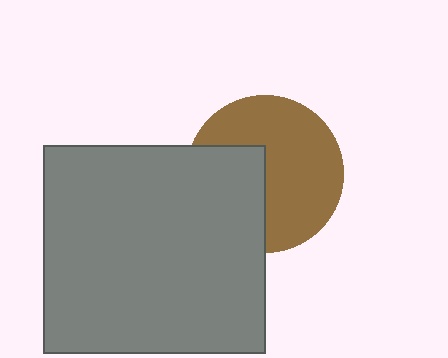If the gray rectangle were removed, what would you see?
You would see the complete brown circle.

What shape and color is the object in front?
The object in front is a gray rectangle.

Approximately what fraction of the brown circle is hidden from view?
Roughly 37% of the brown circle is hidden behind the gray rectangle.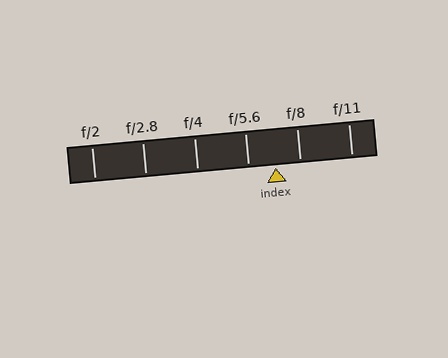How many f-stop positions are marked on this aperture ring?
There are 6 f-stop positions marked.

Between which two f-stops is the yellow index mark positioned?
The index mark is between f/5.6 and f/8.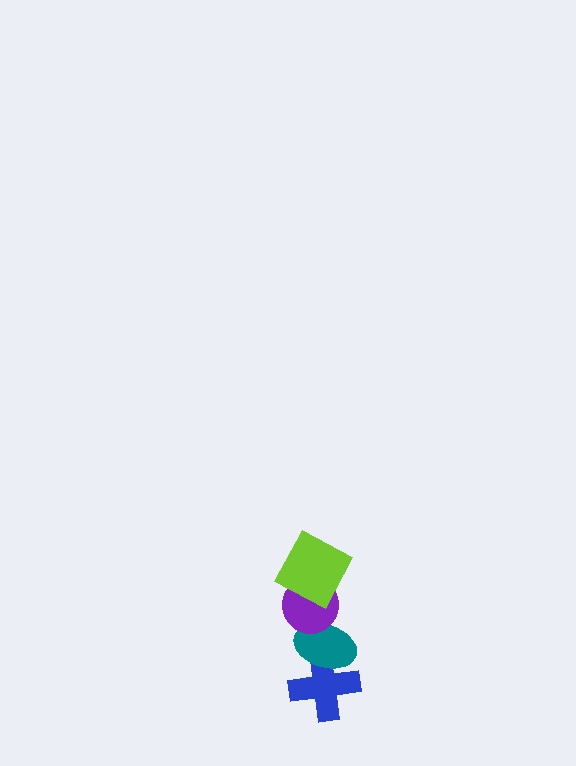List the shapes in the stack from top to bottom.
From top to bottom: the lime square, the purple circle, the teal ellipse, the blue cross.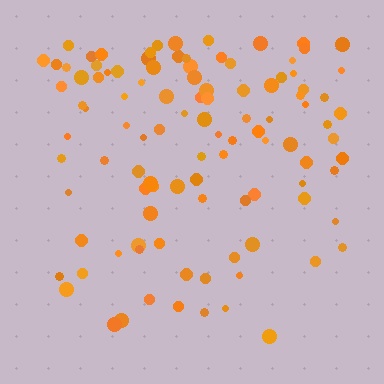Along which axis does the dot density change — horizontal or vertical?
Vertical.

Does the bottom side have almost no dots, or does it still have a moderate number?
Still a moderate number, just noticeably fewer than the top.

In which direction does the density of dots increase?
From bottom to top, with the top side densest.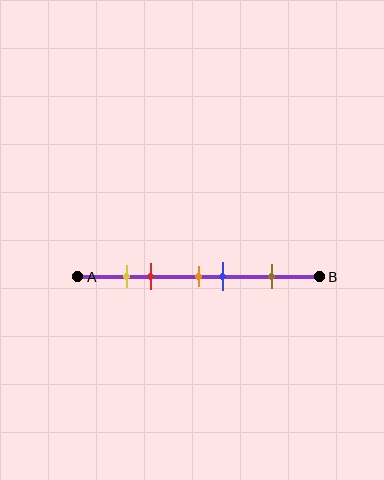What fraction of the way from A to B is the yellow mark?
The yellow mark is approximately 20% (0.2) of the way from A to B.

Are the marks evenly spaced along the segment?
No, the marks are not evenly spaced.